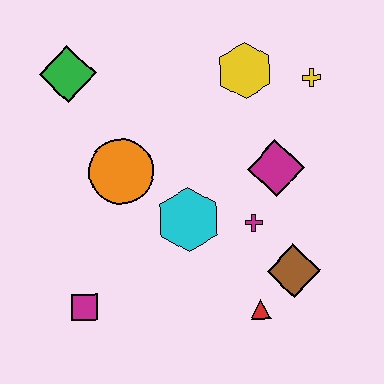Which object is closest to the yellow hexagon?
The yellow cross is closest to the yellow hexagon.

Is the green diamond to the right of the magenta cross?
No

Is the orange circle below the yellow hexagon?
Yes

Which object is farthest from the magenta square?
The yellow cross is farthest from the magenta square.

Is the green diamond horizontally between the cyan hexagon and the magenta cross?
No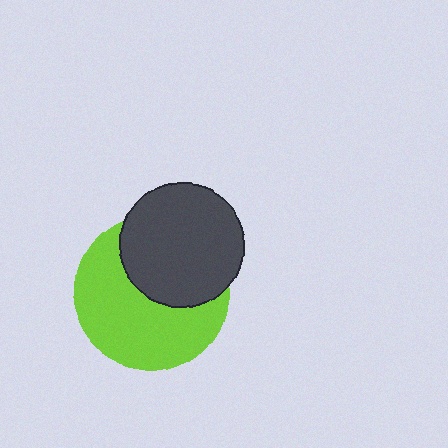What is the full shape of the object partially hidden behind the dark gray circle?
The partially hidden object is a lime circle.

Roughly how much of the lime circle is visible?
About half of it is visible (roughly 60%).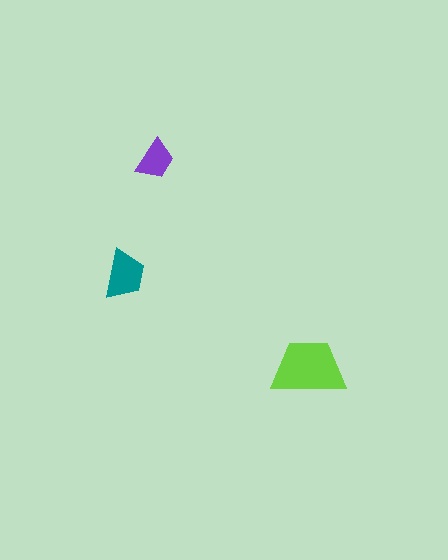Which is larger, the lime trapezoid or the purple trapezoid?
The lime one.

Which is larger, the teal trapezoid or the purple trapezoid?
The teal one.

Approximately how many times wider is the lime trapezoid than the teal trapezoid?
About 1.5 times wider.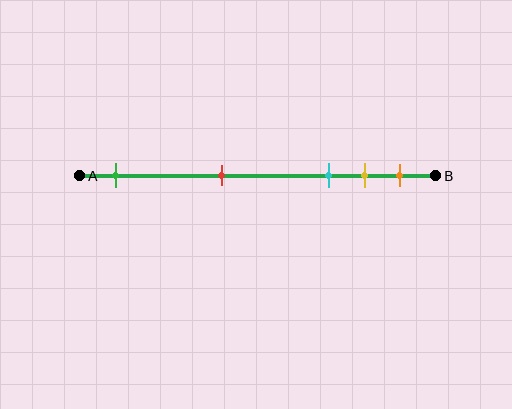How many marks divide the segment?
There are 5 marks dividing the segment.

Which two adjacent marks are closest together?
The yellow and orange marks are the closest adjacent pair.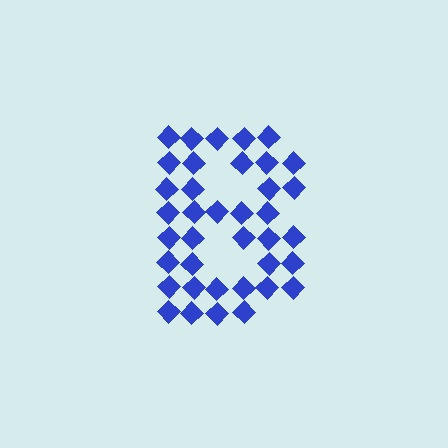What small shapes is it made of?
It is made of small diamonds.